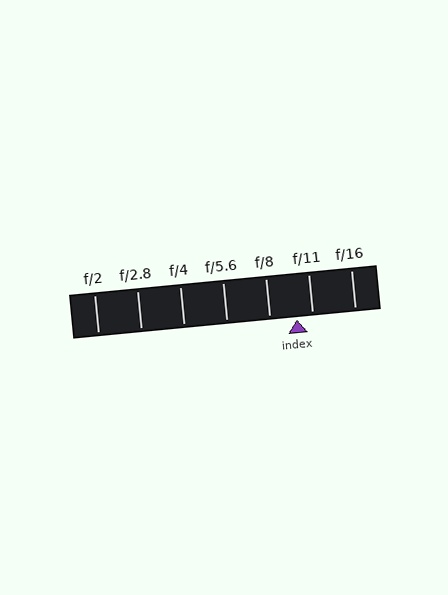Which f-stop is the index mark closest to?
The index mark is closest to f/11.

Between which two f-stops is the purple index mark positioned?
The index mark is between f/8 and f/11.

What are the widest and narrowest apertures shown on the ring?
The widest aperture shown is f/2 and the narrowest is f/16.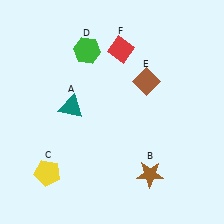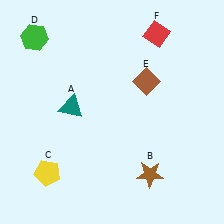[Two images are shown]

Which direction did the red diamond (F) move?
The red diamond (F) moved right.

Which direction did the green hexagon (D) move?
The green hexagon (D) moved left.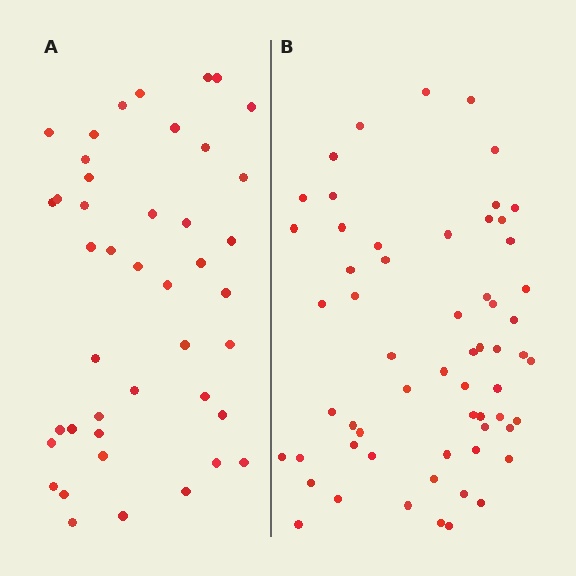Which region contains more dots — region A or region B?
Region B (the right region) has more dots.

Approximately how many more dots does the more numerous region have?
Region B has approximately 15 more dots than region A.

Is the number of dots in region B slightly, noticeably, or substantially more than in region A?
Region B has noticeably more, but not dramatically so. The ratio is roughly 1.4 to 1.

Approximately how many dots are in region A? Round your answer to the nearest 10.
About 40 dots. (The exact count is 43, which rounds to 40.)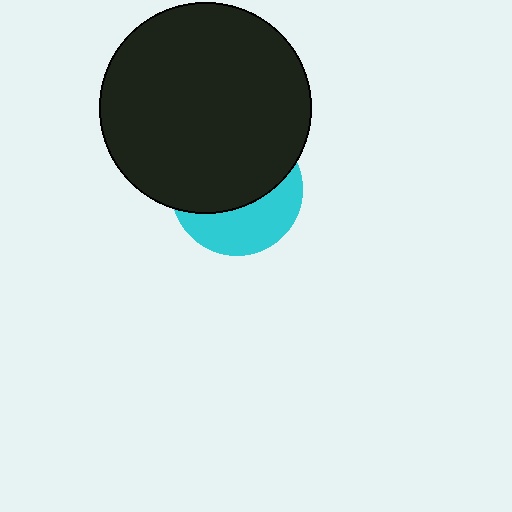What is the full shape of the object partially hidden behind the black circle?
The partially hidden object is a cyan circle.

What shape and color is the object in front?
The object in front is a black circle.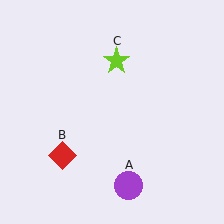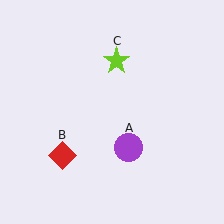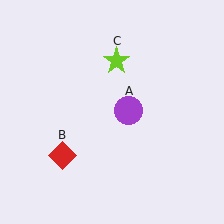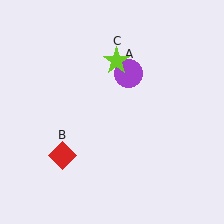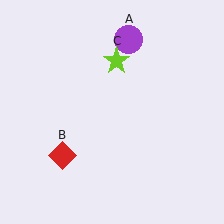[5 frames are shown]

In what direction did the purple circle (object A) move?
The purple circle (object A) moved up.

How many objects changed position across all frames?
1 object changed position: purple circle (object A).